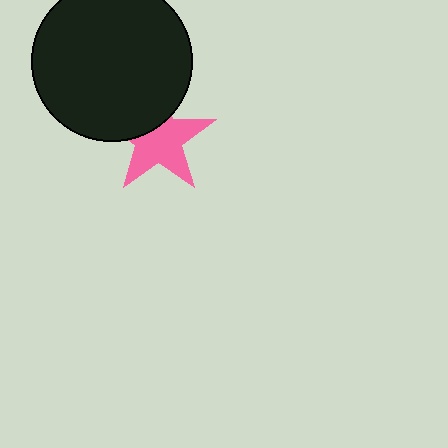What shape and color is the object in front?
The object in front is a black circle.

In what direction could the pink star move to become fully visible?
The pink star could move down. That would shift it out from behind the black circle entirely.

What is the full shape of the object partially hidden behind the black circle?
The partially hidden object is a pink star.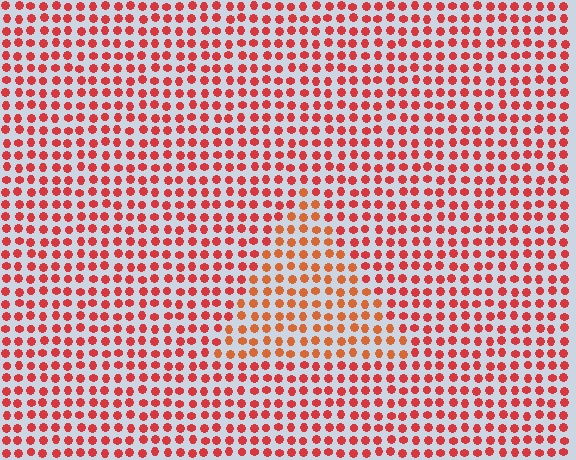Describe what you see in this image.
The image is filled with small red elements in a uniform arrangement. A triangle-shaped region is visible where the elements are tinted to a slightly different hue, forming a subtle color boundary.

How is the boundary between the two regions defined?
The boundary is defined purely by a slight shift in hue (about 22 degrees). Spacing, size, and orientation are identical on both sides.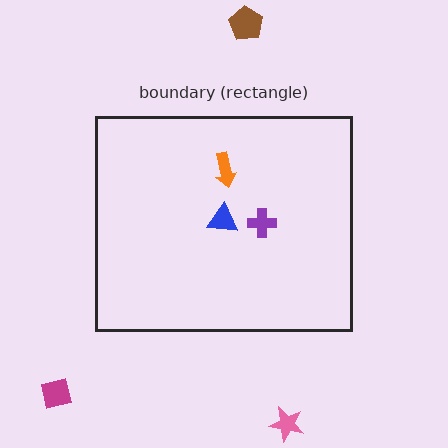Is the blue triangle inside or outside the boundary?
Inside.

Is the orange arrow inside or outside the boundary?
Inside.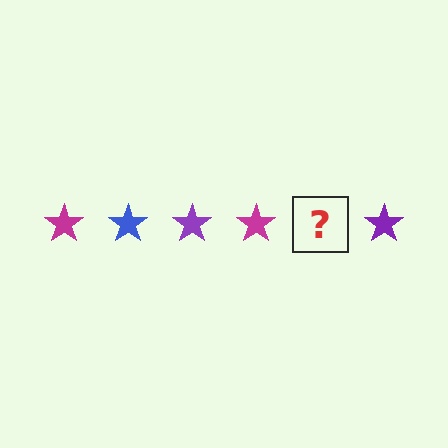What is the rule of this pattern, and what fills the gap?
The rule is that the pattern cycles through magenta, blue, purple stars. The gap should be filled with a blue star.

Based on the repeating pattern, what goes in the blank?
The blank should be a blue star.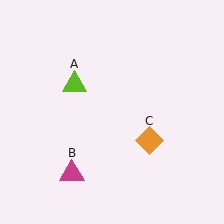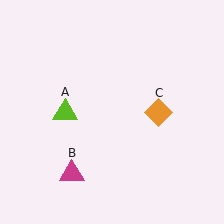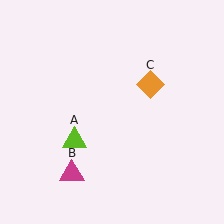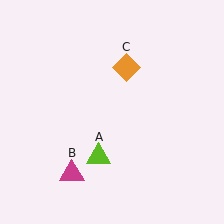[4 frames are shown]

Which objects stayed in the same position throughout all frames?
Magenta triangle (object B) remained stationary.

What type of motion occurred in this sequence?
The lime triangle (object A), orange diamond (object C) rotated counterclockwise around the center of the scene.